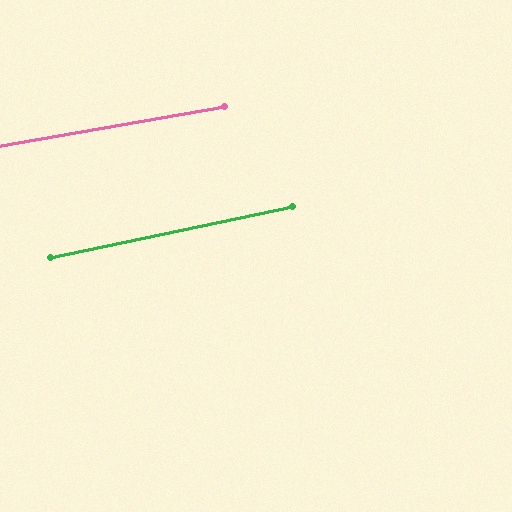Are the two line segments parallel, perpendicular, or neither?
Parallel — their directions differ by only 1.9°.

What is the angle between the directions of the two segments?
Approximately 2 degrees.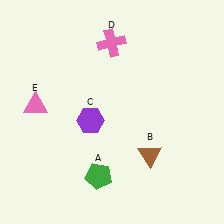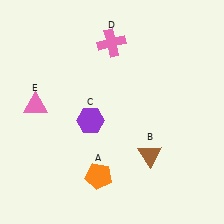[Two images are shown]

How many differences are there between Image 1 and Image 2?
There is 1 difference between the two images.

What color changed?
The pentagon (A) changed from green in Image 1 to orange in Image 2.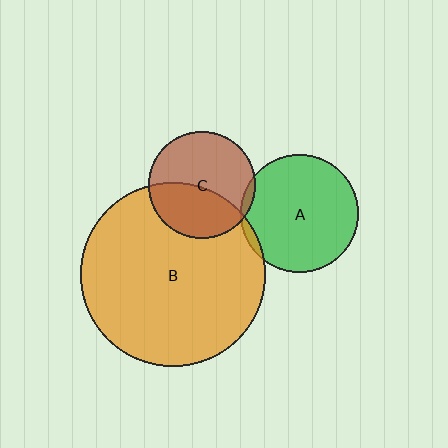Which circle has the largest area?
Circle B (orange).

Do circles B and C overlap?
Yes.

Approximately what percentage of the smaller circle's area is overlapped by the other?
Approximately 40%.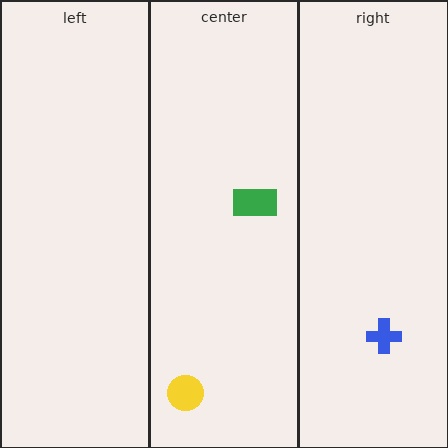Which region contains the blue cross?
The right region.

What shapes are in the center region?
The green rectangle, the yellow circle.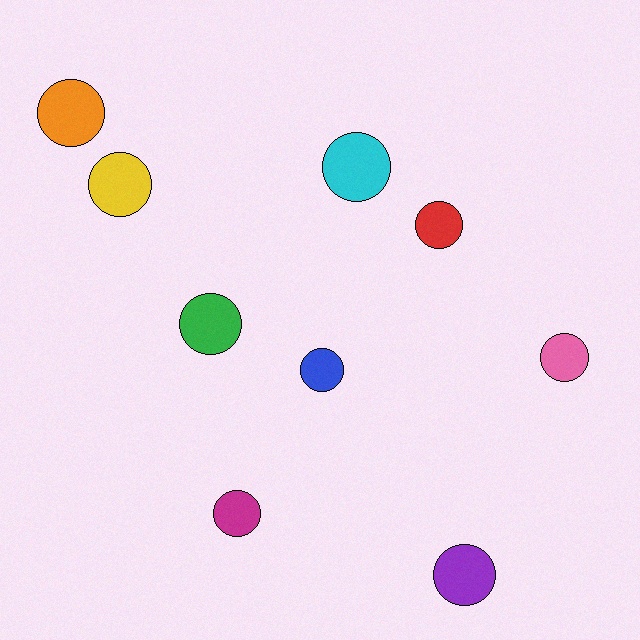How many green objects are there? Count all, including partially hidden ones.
There is 1 green object.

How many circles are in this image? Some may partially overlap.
There are 9 circles.